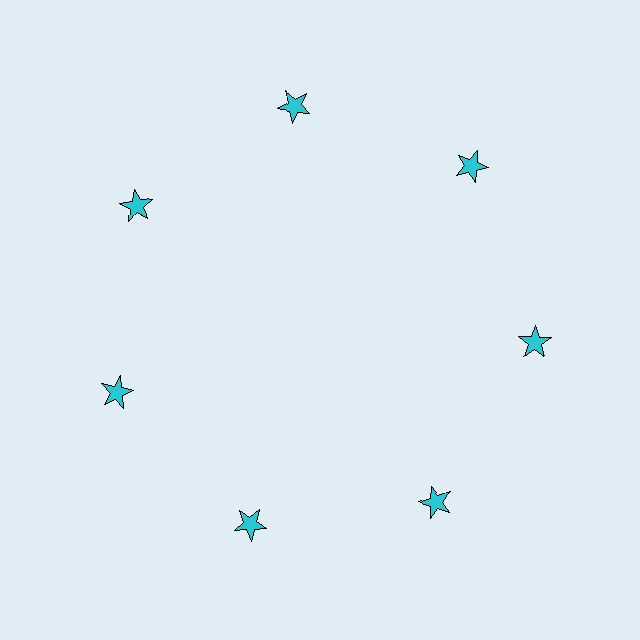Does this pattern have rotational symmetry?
Yes, this pattern has 7-fold rotational symmetry. It looks the same after rotating 51 degrees around the center.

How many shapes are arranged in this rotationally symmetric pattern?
There are 7 shapes, arranged in 7 groups of 1.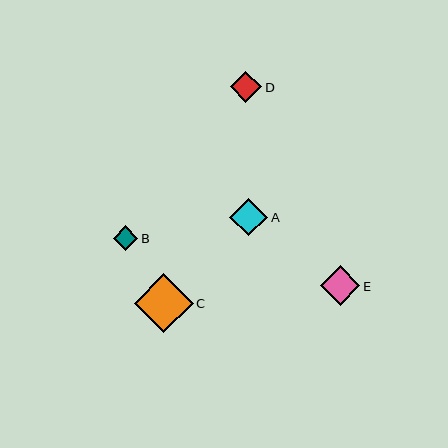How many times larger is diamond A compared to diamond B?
Diamond A is approximately 1.6 times the size of diamond B.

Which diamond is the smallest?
Diamond B is the smallest with a size of approximately 24 pixels.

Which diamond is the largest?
Diamond C is the largest with a size of approximately 59 pixels.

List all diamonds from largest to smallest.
From largest to smallest: C, E, A, D, B.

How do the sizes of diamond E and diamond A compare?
Diamond E and diamond A are approximately the same size.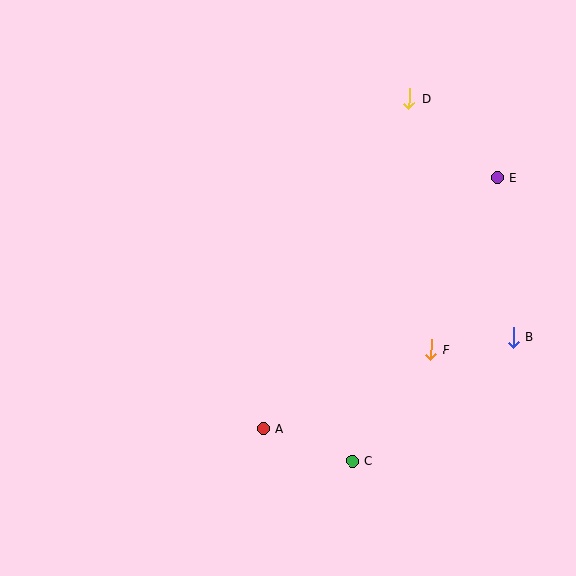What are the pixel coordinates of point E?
Point E is at (497, 177).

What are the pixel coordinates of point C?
Point C is at (352, 461).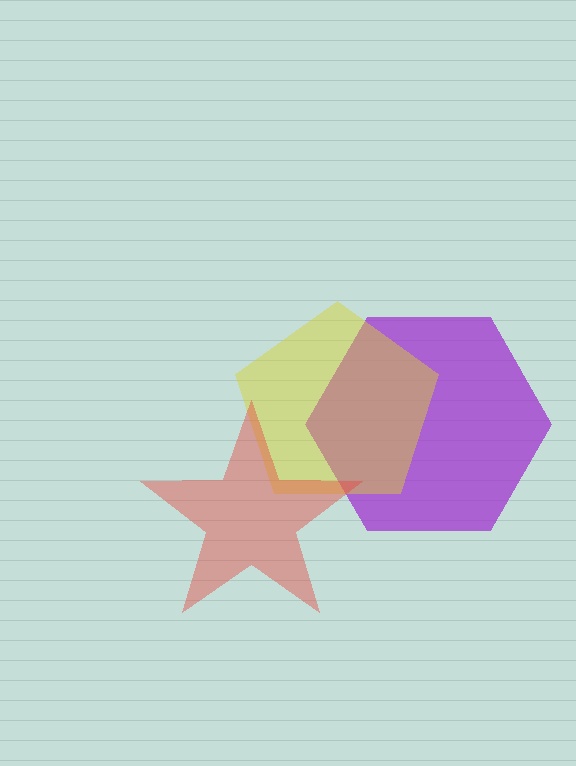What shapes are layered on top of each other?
The layered shapes are: a purple hexagon, a yellow pentagon, a red star.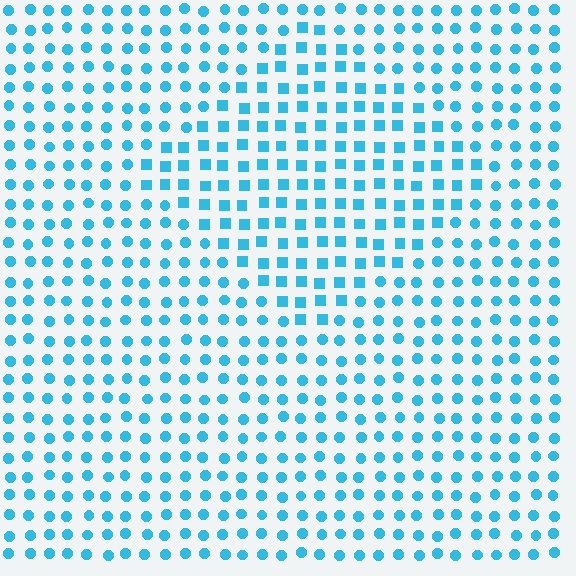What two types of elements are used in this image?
The image uses squares inside the diamond region and circles outside it.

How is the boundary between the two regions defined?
The boundary is defined by a change in element shape: squares inside vs. circles outside. All elements share the same color and spacing.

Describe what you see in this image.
The image is filled with small cyan elements arranged in a uniform grid. A diamond-shaped region contains squares, while the surrounding area contains circles. The boundary is defined purely by the change in element shape.